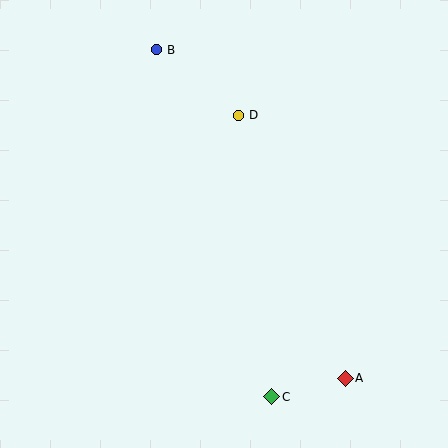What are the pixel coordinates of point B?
Point B is at (157, 50).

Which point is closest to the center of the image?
Point D at (239, 115) is closest to the center.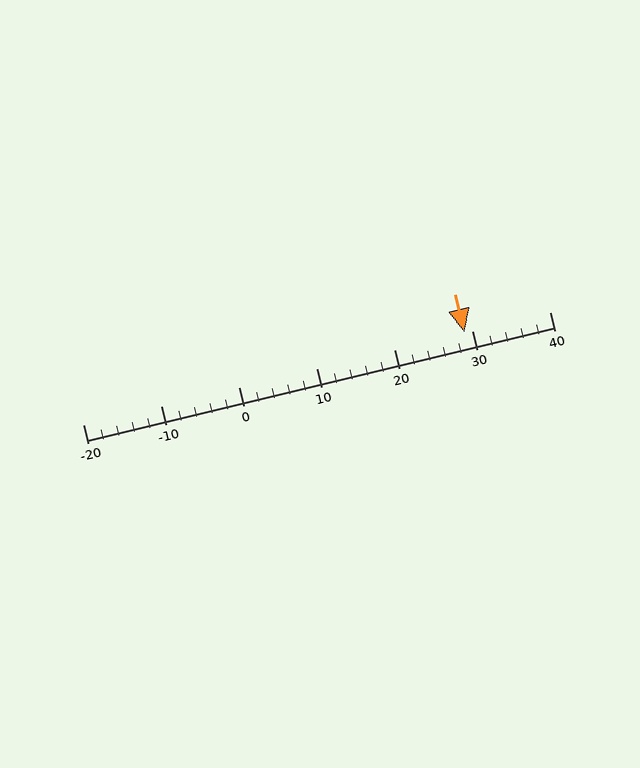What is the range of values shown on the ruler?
The ruler shows values from -20 to 40.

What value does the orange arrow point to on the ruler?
The orange arrow points to approximately 29.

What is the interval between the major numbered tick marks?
The major tick marks are spaced 10 units apart.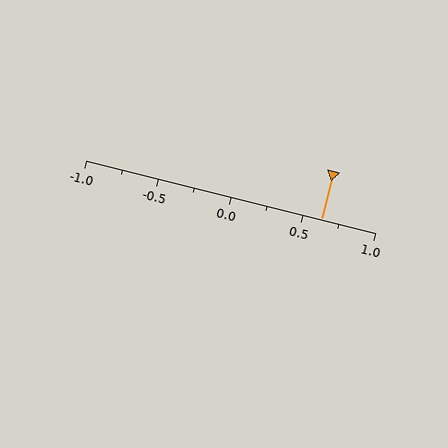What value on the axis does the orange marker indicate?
The marker indicates approximately 0.62.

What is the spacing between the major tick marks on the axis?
The major ticks are spaced 0.5 apart.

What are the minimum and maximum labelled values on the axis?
The axis runs from -1.0 to 1.0.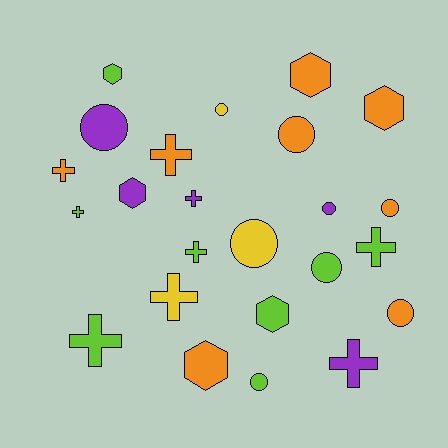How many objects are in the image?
There are 24 objects.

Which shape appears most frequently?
Circle, with 9 objects.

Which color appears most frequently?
Orange, with 8 objects.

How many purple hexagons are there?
There is 1 purple hexagon.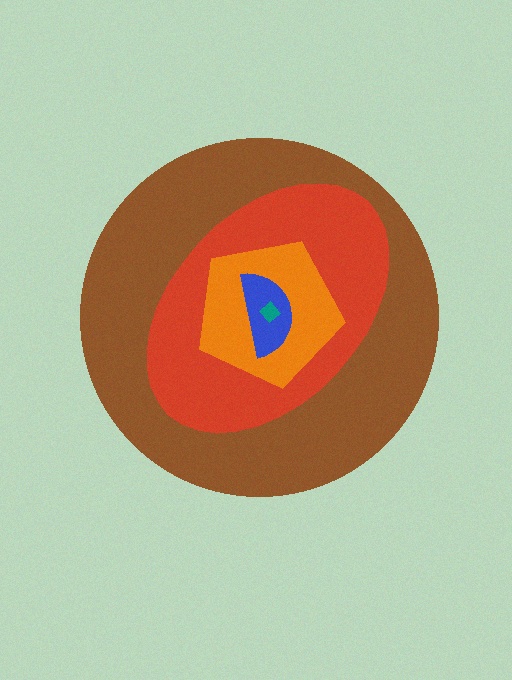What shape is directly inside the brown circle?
The red ellipse.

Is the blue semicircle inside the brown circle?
Yes.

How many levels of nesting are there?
5.